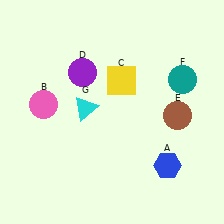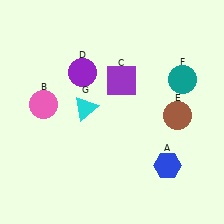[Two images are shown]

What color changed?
The square (C) changed from yellow in Image 1 to purple in Image 2.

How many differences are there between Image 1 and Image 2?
There is 1 difference between the two images.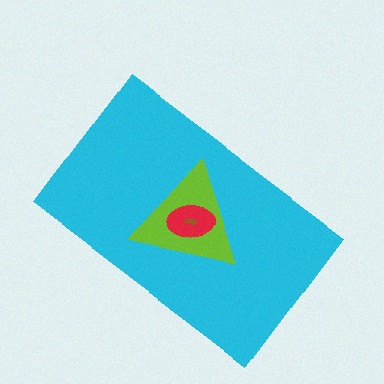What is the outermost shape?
The cyan rectangle.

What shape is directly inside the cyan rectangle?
The lime triangle.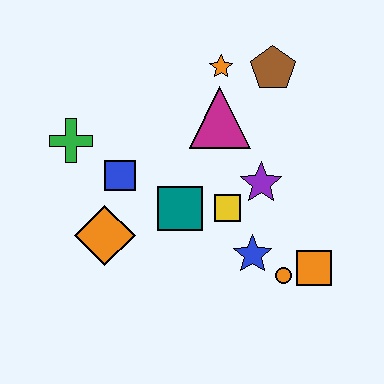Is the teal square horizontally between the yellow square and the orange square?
No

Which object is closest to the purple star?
The yellow square is closest to the purple star.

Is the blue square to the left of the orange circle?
Yes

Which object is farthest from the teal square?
The brown pentagon is farthest from the teal square.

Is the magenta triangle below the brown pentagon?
Yes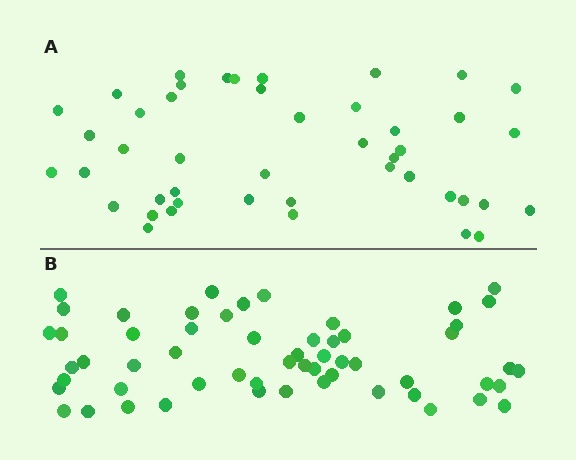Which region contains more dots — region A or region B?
Region B (the bottom region) has more dots.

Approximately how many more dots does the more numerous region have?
Region B has roughly 12 or so more dots than region A.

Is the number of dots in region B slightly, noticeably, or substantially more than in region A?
Region B has noticeably more, but not dramatically so. The ratio is roughly 1.3 to 1.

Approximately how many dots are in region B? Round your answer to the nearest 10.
About 60 dots. (The exact count is 57, which rounds to 60.)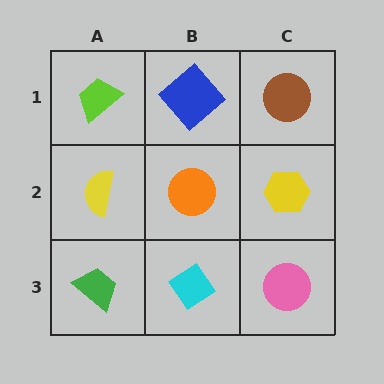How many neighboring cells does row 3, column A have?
2.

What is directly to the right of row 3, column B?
A pink circle.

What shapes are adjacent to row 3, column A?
A yellow semicircle (row 2, column A), a cyan diamond (row 3, column B).